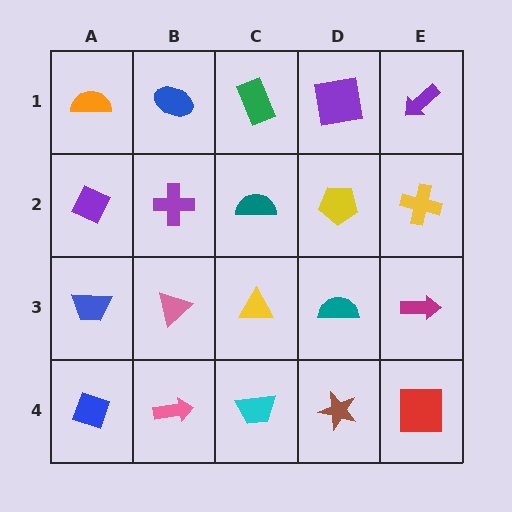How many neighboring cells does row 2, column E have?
3.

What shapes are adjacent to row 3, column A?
A purple diamond (row 2, column A), a blue diamond (row 4, column A), a pink triangle (row 3, column B).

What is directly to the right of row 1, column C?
A purple square.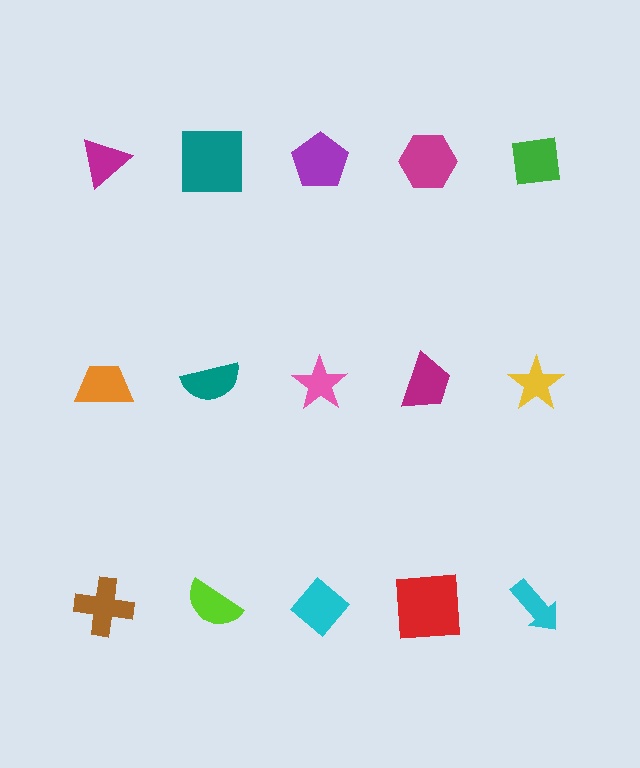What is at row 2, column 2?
A teal semicircle.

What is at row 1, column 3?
A purple pentagon.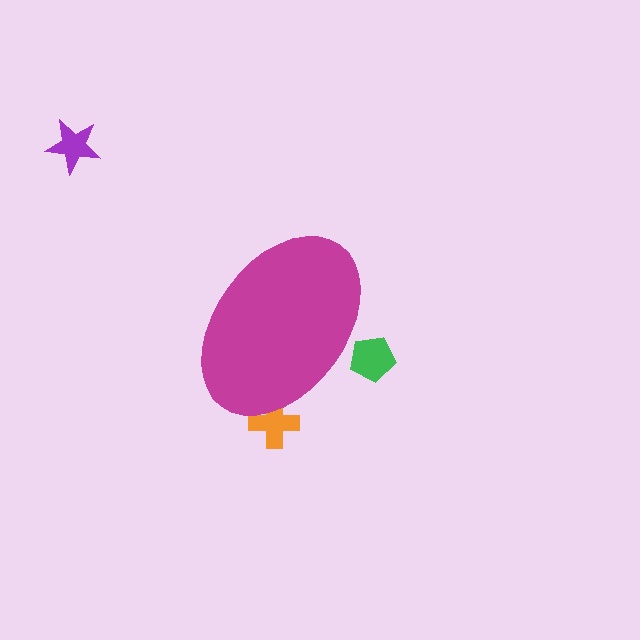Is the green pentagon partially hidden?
Yes, the green pentagon is partially hidden behind the magenta ellipse.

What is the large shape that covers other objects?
A magenta ellipse.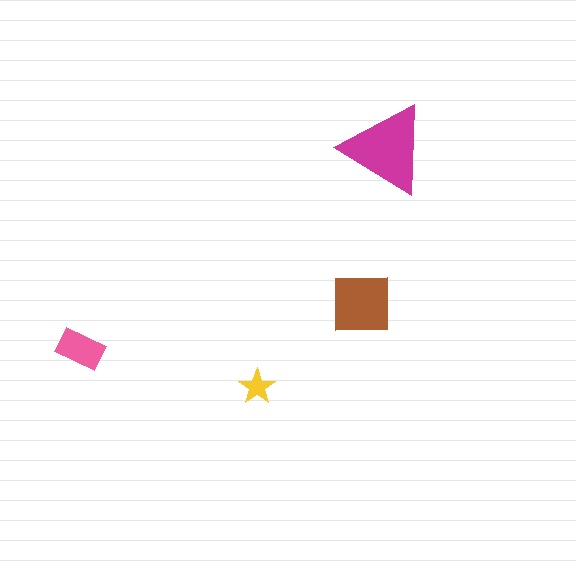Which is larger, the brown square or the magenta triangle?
The magenta triangle.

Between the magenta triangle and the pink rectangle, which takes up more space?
The magenta triangle.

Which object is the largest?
The magenta triangle.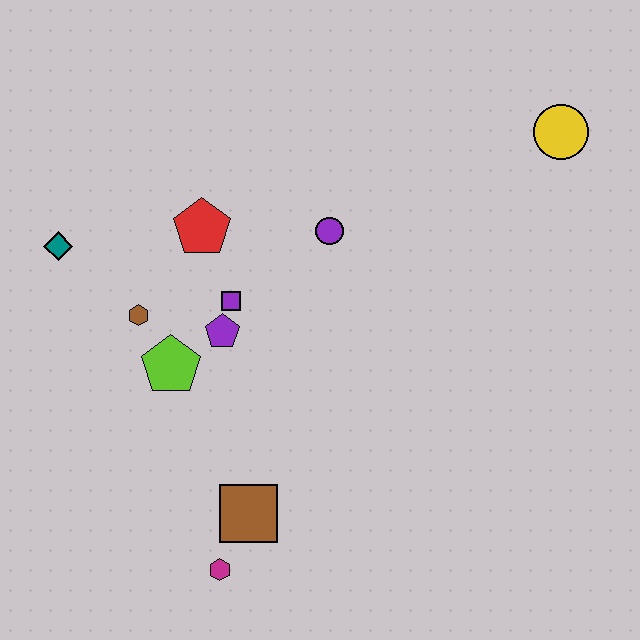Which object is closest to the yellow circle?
The purple circle is closest to the yellow circle.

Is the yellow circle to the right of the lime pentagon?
Yes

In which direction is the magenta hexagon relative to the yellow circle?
The magenta hexagon is below the yellow circle.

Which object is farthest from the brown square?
The yellow circle is farthest from the brown square.